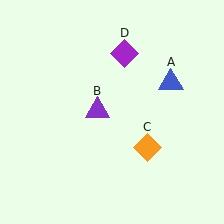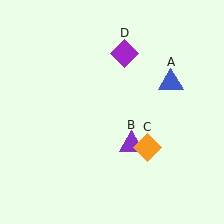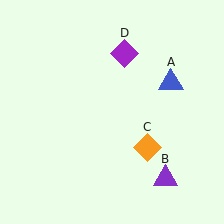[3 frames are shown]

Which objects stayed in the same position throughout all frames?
Blue triangle (object A) and orange diamond (object C) and purple diamond (object D) remained stationary.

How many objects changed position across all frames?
1 object changed position: purple triangle (object B).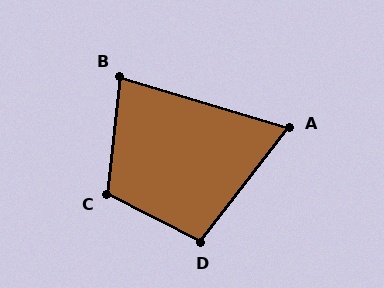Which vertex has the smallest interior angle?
A, at approximately 69 degrees.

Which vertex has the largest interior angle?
C, at approximately 111 degrees.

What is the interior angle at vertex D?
Approximately 101 degrees (obtuse).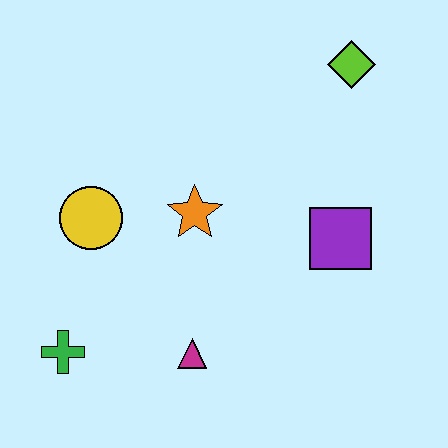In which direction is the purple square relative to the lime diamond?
The purple square is below the lime diamond.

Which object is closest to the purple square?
The orange star is closest to the purple square.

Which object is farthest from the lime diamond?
The green cross is farthest from the lime diamond.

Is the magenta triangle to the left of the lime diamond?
Yes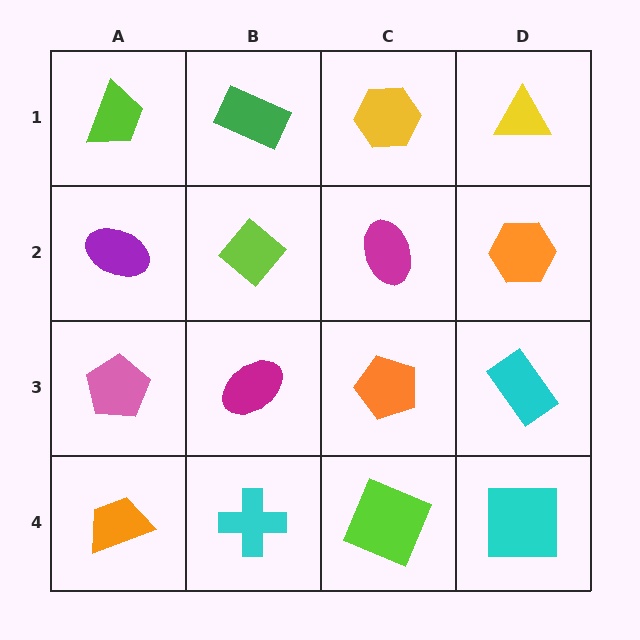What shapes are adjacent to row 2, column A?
A lime trapezoid (row 1, column A), a pink pentagon (row 3, column A), a lime diamond (row 2, column B).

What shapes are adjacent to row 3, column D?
An orange hexagon (row 2, column D), a cyan square (row 4, column D), an orange pentagon (row 3, column C).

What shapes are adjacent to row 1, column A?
A purple ellipse (row 2, column A), a green rectangle (row 1, column B).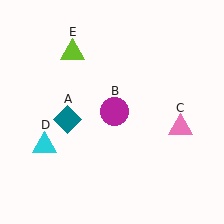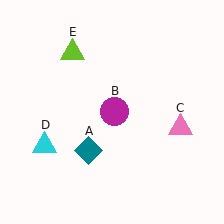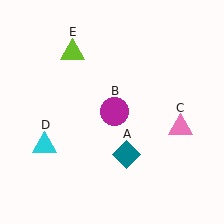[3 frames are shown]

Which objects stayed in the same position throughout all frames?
Magenta circle (object B) and pink triangle (object C) and cyan triangle (object D) and lime triangle (object E) remained stationary.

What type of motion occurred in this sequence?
The teal diamond (object A) rotated counterclockwise around the center of the scene.